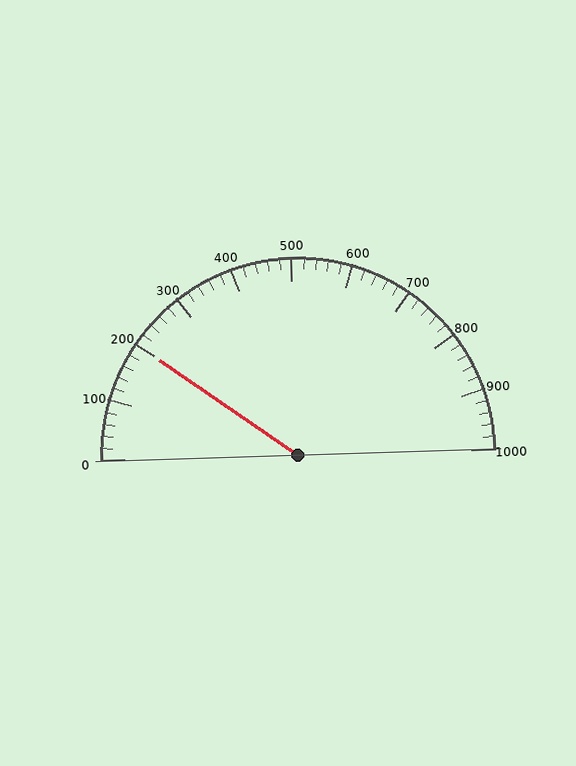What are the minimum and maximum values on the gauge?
The gauge ranges from 0 to 1000.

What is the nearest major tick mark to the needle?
The nearest major tick mark is 200.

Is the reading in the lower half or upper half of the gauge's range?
The reading is in the lower half of the range (0 to 1000).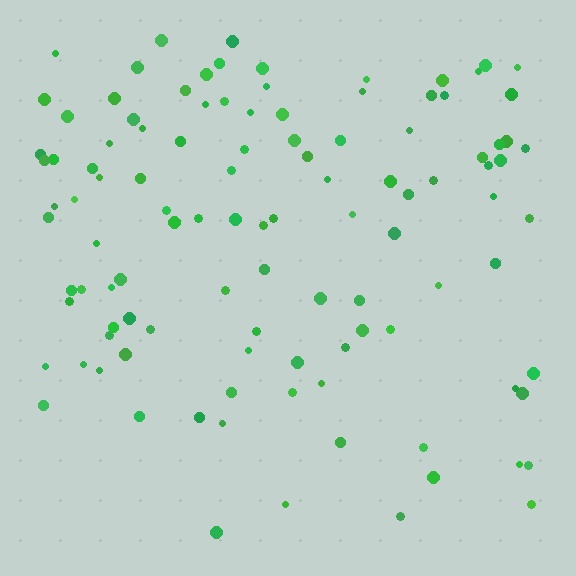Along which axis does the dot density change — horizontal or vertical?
Vertical.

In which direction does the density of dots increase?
From bottom to top, with the top side densest.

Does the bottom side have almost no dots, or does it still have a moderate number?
Still a moderate number, just noticeably fewer than the top.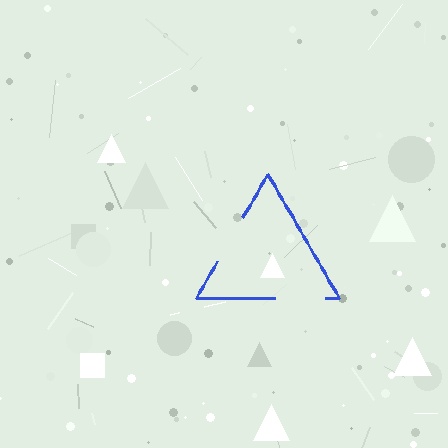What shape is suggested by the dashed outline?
The dashed outline suggests a triangle.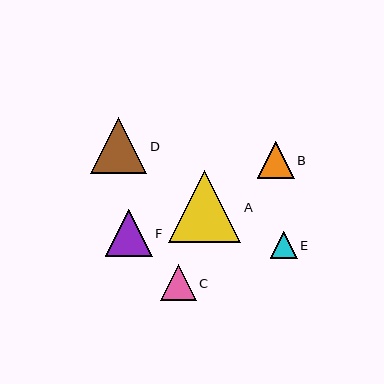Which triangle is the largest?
Triangle A is the largest with a size of approximately 72 pixels.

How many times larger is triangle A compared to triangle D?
Triangle A is approximately 1.3 times the size of triangle D.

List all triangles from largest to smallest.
From largest to smallest: A, D, F, B, C, E.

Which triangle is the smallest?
Triangle E is the smallest with a size of approximately 27 pixels.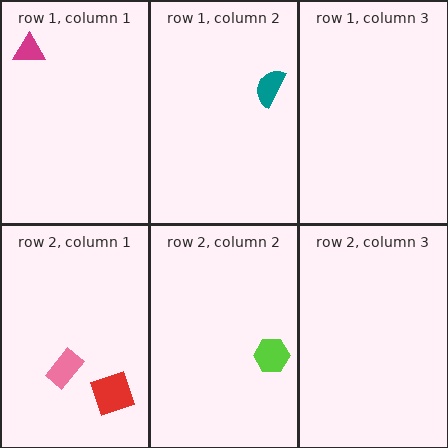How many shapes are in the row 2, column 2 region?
1.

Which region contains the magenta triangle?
The row 1, column 1 region.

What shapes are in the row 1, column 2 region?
The teal semicircle.